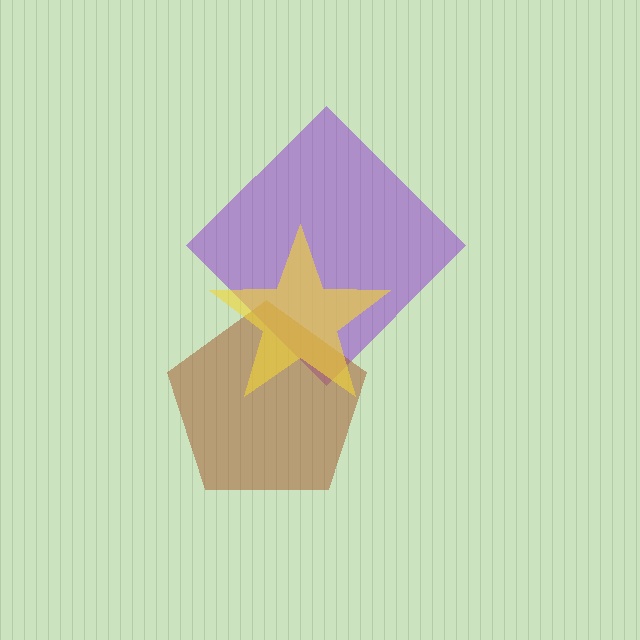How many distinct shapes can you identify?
There are 3 distinct shapes: a purple diamond, a brown pentagon, a yellow star.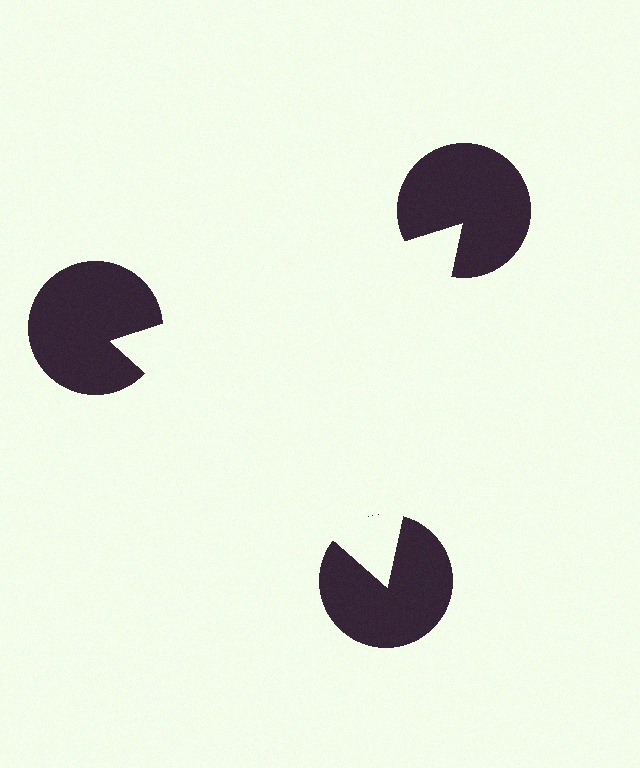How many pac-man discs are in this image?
There are 3 — one at each vertex of the illusory triangle.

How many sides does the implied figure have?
3 sides.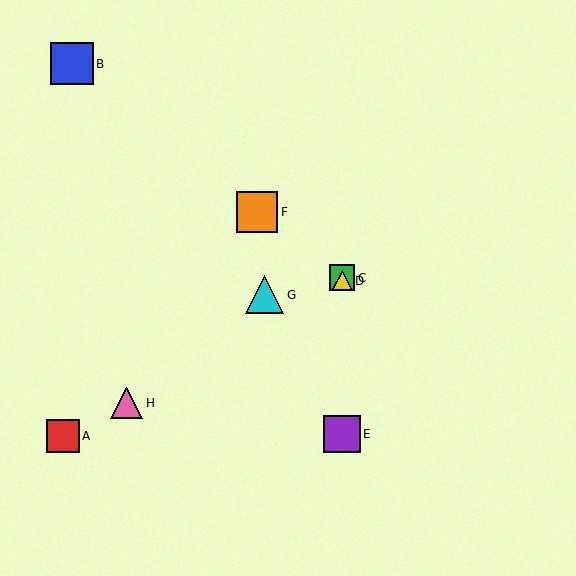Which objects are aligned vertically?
Objects C, D, E are aligned vertically.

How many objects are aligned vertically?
3 objects (C, D, E) are aligned vertically.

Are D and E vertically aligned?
Yes, both are at x≈342.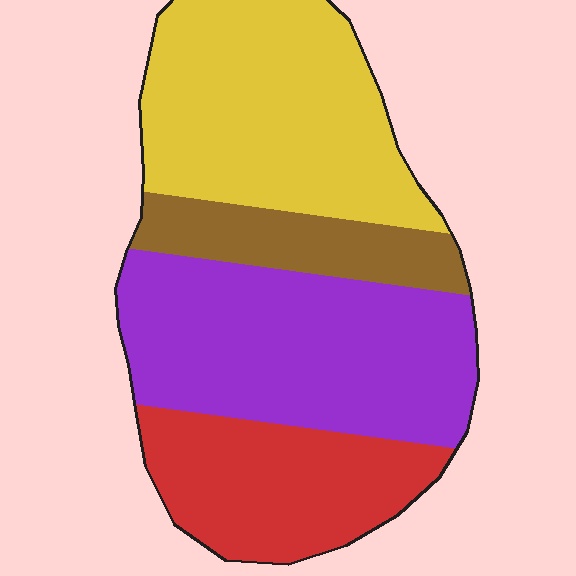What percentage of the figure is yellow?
Yellow covers roughly 30% of the figure.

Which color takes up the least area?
Brown, at roughly 10%.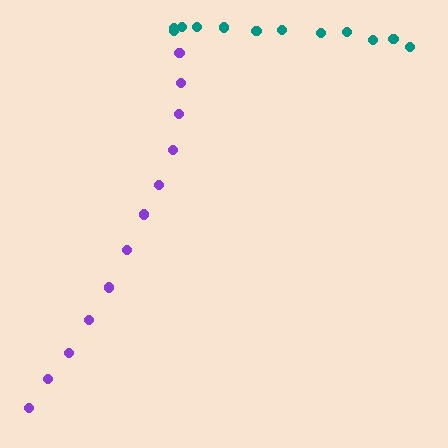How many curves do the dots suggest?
There are 2 distinct paths.